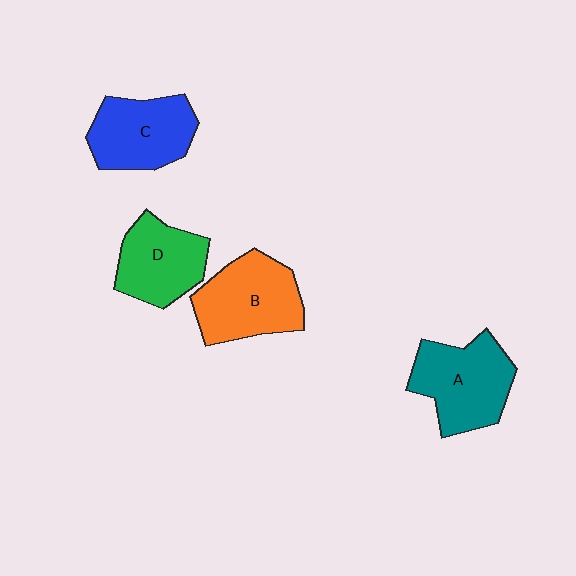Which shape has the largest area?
Shape B (orange).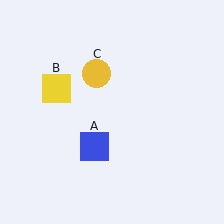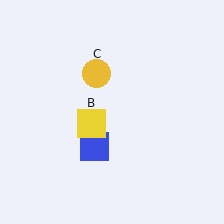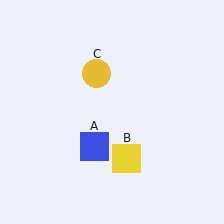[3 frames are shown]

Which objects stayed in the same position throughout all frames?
Blue square (object A) and yellow circle (object C) remained stationary.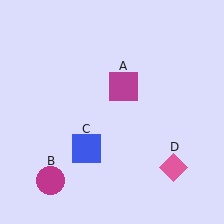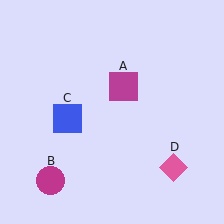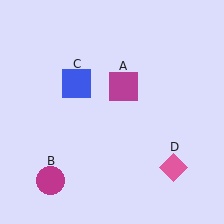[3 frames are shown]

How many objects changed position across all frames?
1 object changed position: blue square (object C).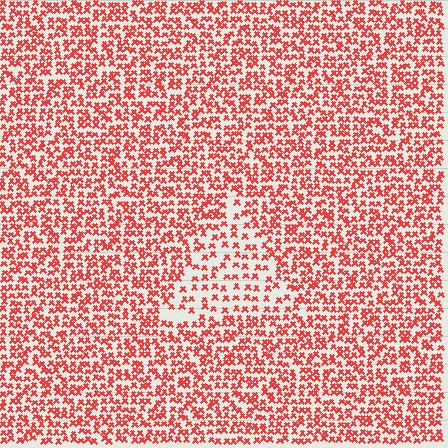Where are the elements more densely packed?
The elements are more densely packed outside the triangle boundary.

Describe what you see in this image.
The image contains small red elements arranged at two different densities. A triangle-shaped region is visible where the elements are less densely packed than the surrounding area.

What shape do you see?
I see a triangle.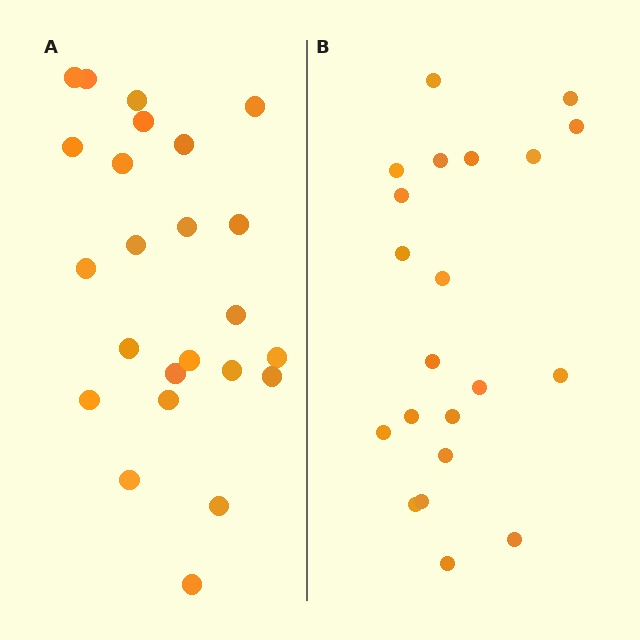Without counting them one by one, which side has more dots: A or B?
Region A (the left region) has more dots.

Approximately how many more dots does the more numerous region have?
Region A has just a few more — roughly 2 or 3 more dots than region B.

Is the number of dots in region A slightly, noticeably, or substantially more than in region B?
Region A has only slightly more — the two regions are fairly close. The ratio is roughly 1.1 to 1.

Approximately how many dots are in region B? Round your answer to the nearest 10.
About 20 dots. (The exact count is 21, which rounds to 20.)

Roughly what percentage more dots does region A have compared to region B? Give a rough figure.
About 15% more.